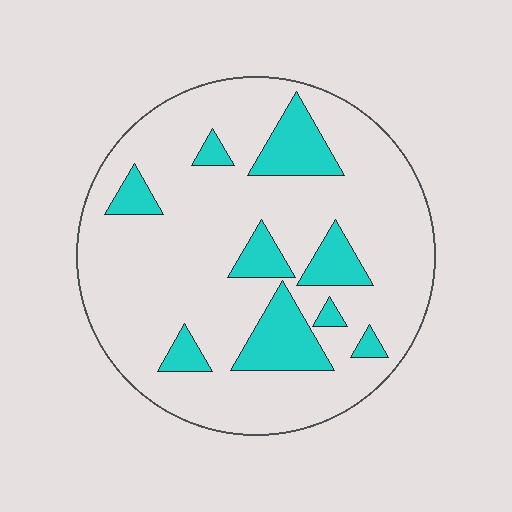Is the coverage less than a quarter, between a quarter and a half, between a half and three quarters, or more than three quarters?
Less than a quarter.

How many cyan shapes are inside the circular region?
9.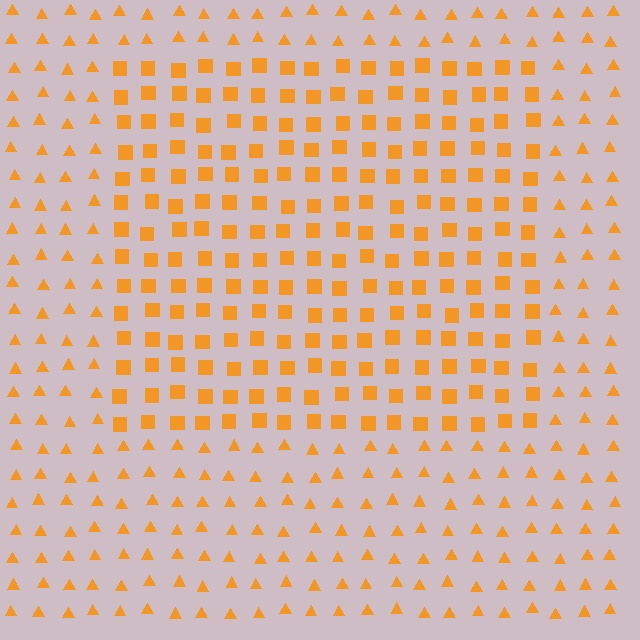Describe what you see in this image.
The image is filled with small orange elements arranged in a uniform grid. A rectangle-shaped region contains squares, while the surrounding area contains triangles. The boundary is defined purely by the change in element shape.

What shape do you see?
I see a rectangle.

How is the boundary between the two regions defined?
The boundary is defined by a change in element shape: squares inside vs. triangles outside. All elements share the same color and spacing.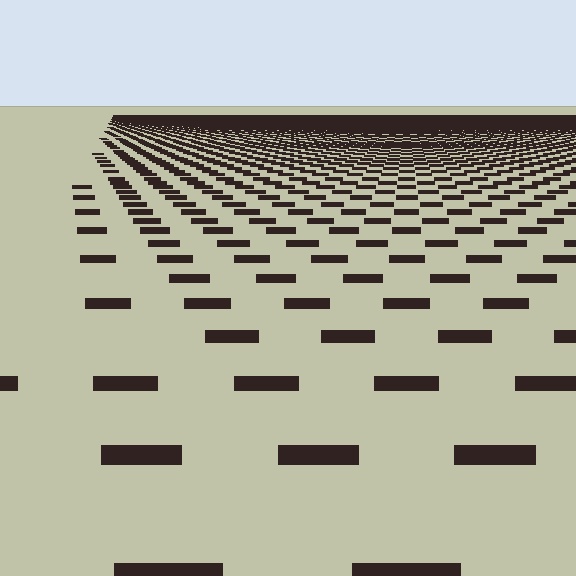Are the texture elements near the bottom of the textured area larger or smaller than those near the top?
Larger. Near the bottom, elements are closer to the viewer and appear at a bigger on-screen size.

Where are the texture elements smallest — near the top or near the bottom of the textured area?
Near the top.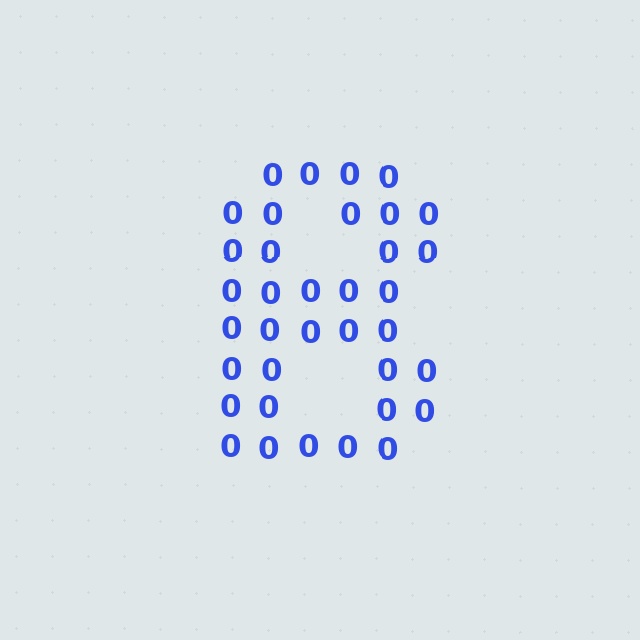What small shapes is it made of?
It is made of small digit 0's.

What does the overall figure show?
The overall figure shows the digit 8.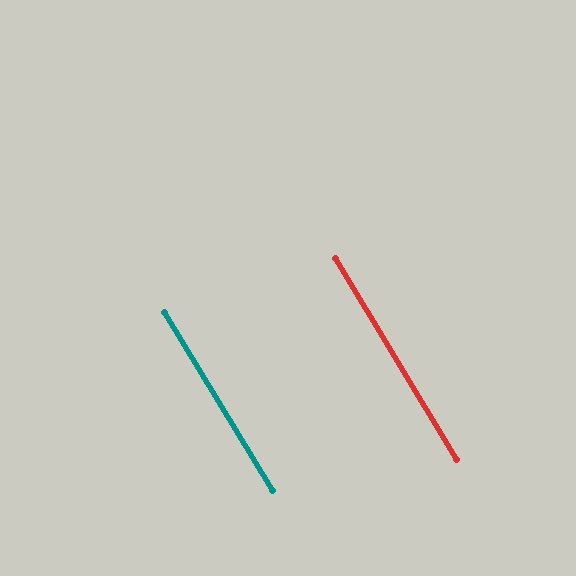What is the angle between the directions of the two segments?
Approximately 0 degrees.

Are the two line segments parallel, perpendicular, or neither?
Parallel — their directions differ by only 0.2°.